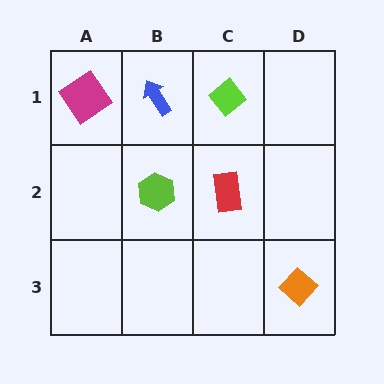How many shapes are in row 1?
3 shapes.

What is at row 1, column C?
A lime diamond.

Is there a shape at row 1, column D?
No, that cell is empty.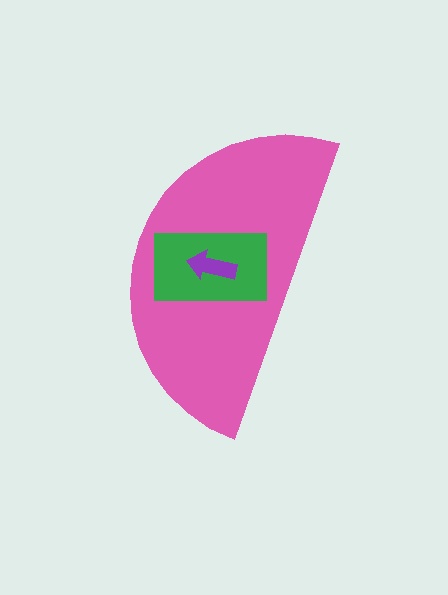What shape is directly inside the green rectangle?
The purple arrow.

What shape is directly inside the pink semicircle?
The green rectangle.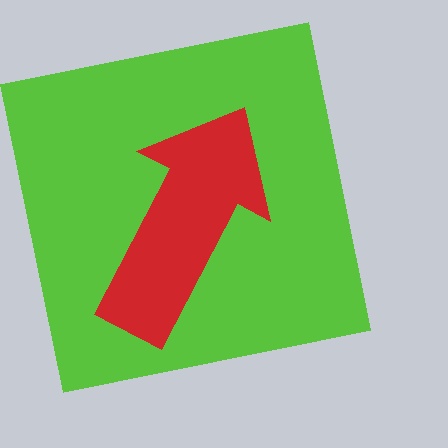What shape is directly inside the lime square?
The red arrow.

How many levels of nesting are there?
2.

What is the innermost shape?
The red arrow.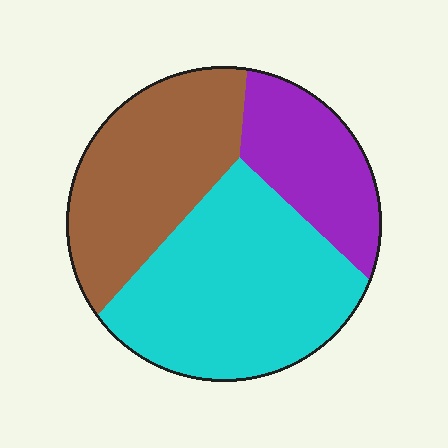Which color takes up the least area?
Purple, at roughly 20%.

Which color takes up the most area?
Cyan, at roughly 45%.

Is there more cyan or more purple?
Cyan.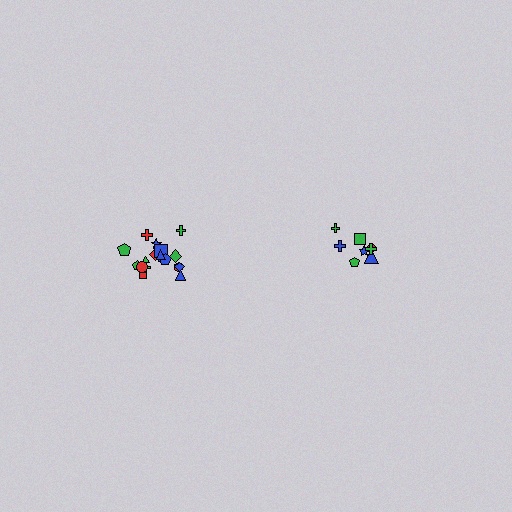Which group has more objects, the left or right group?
The left group.